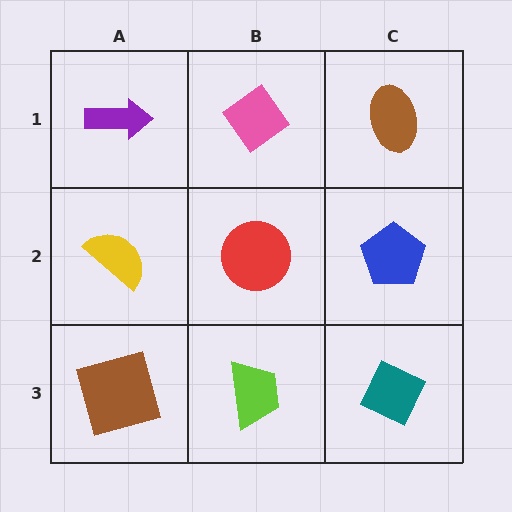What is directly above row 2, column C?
A brown ellipse.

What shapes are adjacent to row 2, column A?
A purple arrow (row 1, column A), a brown square (row 3, column A), a red circle (row 2, column B).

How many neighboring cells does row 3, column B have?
3.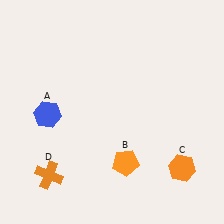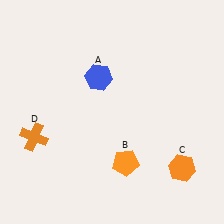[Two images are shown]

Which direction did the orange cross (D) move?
The orange cross (D) moved up.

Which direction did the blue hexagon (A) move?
The blue hexagon (A) moved right.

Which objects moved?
The objects that moved are: the blue hexagon (A), the orange cross (D).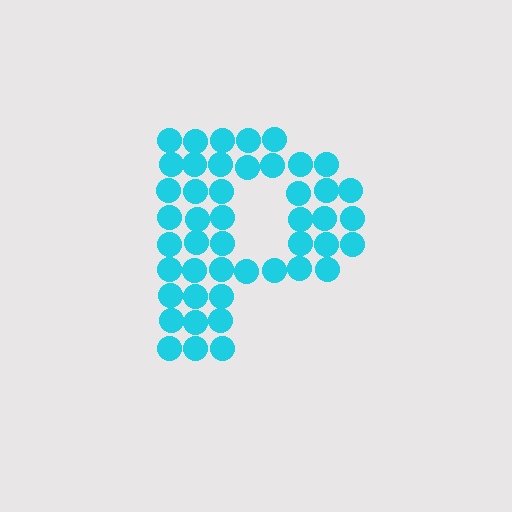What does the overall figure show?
The overall figure shows the letter P.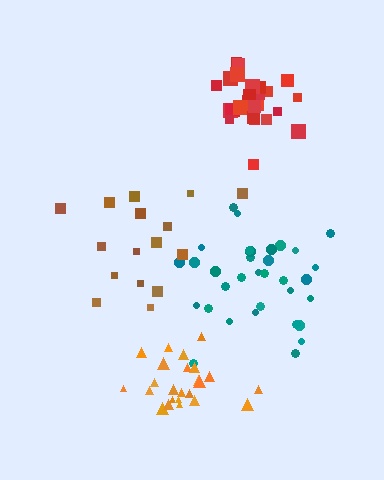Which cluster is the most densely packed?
Red.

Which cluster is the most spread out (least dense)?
Brown.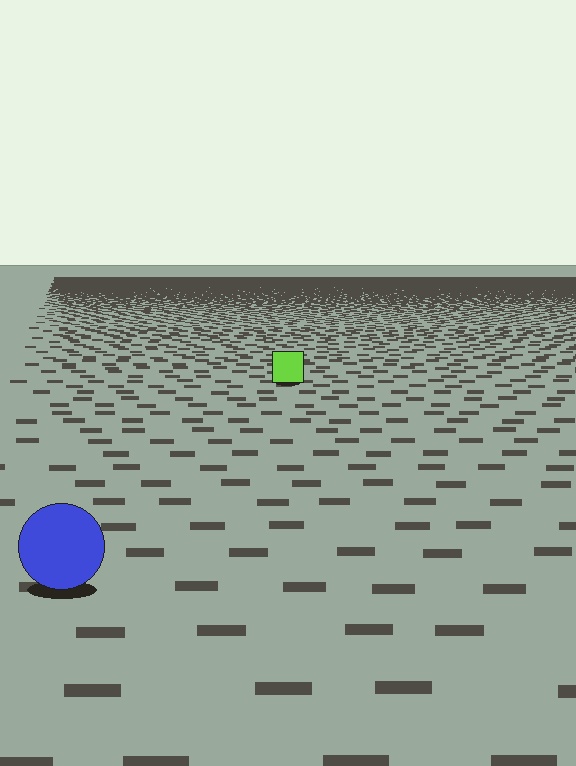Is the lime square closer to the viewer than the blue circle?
No. The blue circle is closer — you can tell from the texture gradient: the ground texture is coarser near it.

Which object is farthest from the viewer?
The lime square is farthest from the viewer. It appears smaller and the ground texture around it is denser.